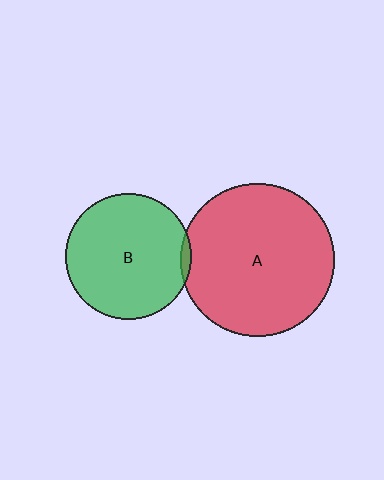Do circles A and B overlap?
Yes.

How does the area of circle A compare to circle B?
Approximately 1.5 times.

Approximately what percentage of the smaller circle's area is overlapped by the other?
Approximately 5%.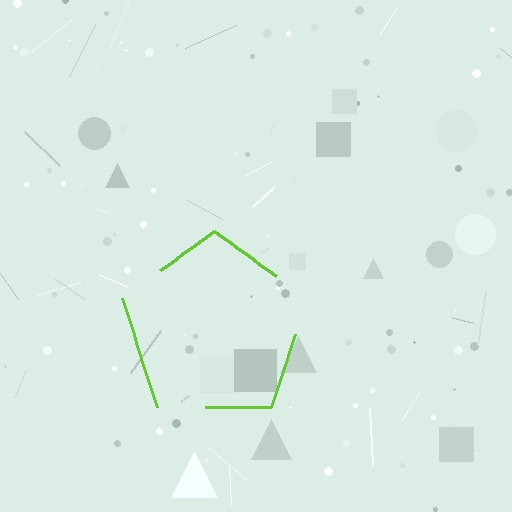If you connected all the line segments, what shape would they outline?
They would outline a pentagon.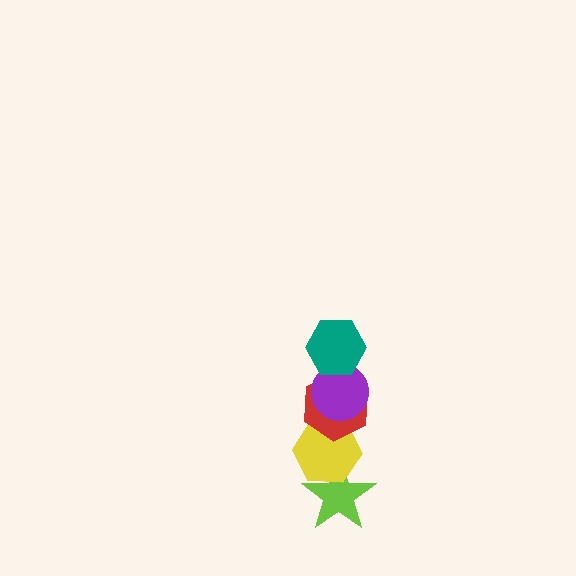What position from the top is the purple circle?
The purple circle is 2nd from the top.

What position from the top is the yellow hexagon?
The yellow hexagon is 4th from the top.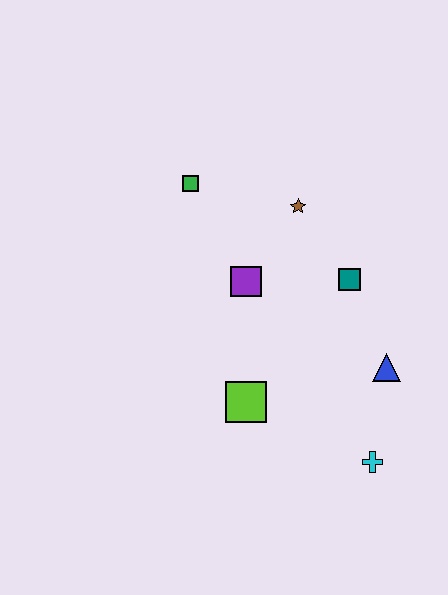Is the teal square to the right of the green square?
Yes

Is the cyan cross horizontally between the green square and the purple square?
No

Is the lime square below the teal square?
Yes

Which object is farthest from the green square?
The cyan cross is farthest from the green square.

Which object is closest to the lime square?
The purple square is closest to the lime square.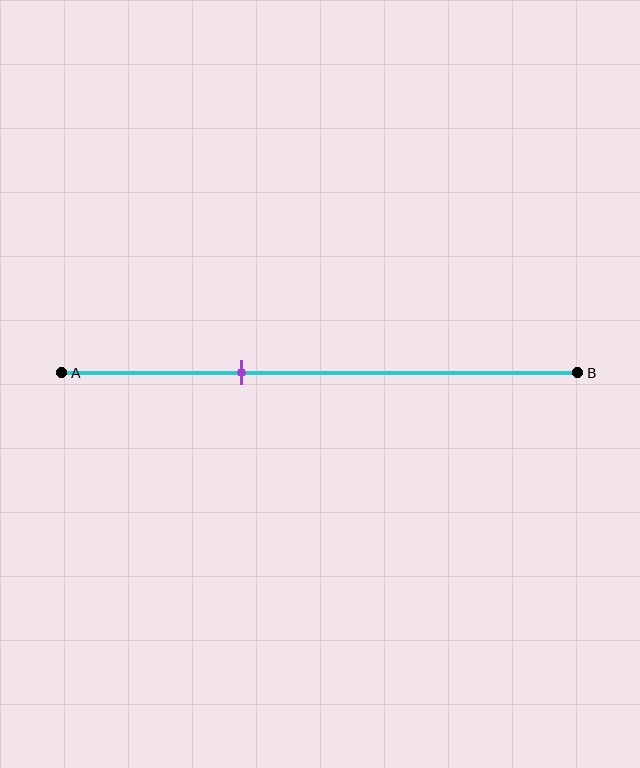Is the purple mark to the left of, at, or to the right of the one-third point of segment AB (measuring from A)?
The purple mark is approximately at the one-third point of segment AB.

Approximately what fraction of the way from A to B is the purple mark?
The purple mark is approximately 35% of the way from A to B.